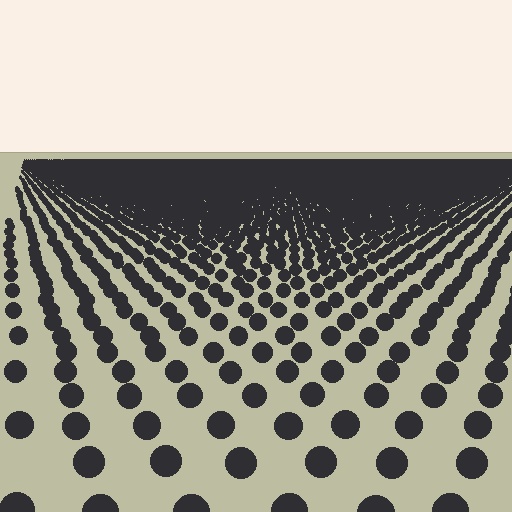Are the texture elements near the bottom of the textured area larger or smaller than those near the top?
Larger. Near the bottom, elements are closer to the viewer and appear at a bigger on-screen size.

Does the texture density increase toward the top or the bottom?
Density increases toward the top.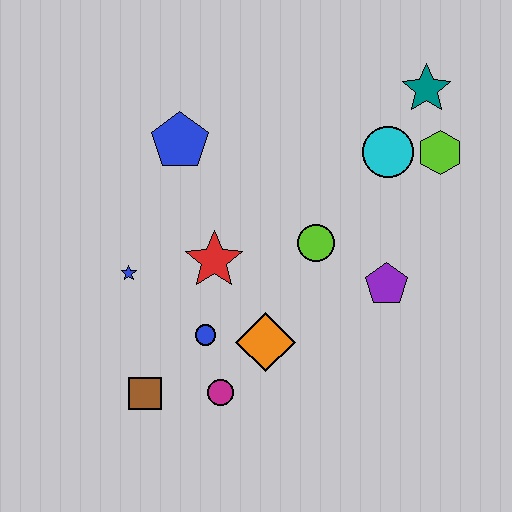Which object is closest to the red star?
The blue circle is closest to the red star.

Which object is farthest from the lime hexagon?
The brown square is farthest from the lime hexagon.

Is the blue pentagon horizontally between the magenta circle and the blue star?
Yes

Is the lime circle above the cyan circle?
No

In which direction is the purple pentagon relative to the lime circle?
The purple pentagon is to the right of the lime circle.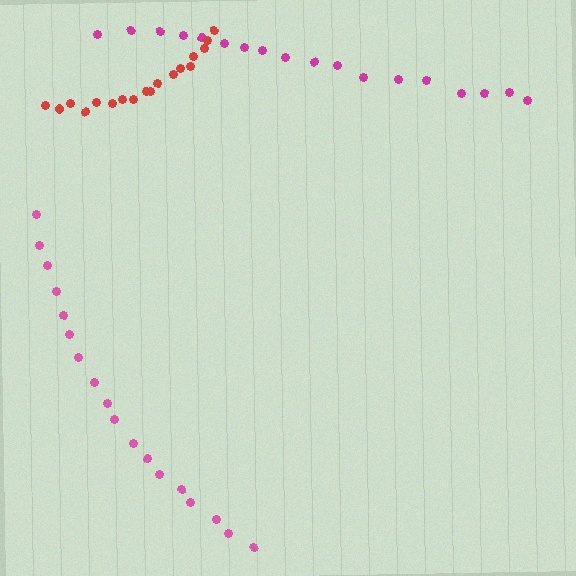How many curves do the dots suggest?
There are 3 distinct paths.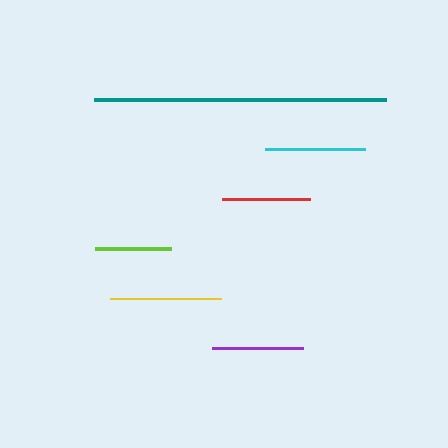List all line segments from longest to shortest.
From longest to shortest: teal, yellow, cyan, purple, red, lime.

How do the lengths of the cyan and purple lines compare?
The cyan and purple lines are approximately the same length.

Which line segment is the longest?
The teal line is the longest at approximately 292 pixels.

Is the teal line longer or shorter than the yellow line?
The teal line is longer than the yellow line.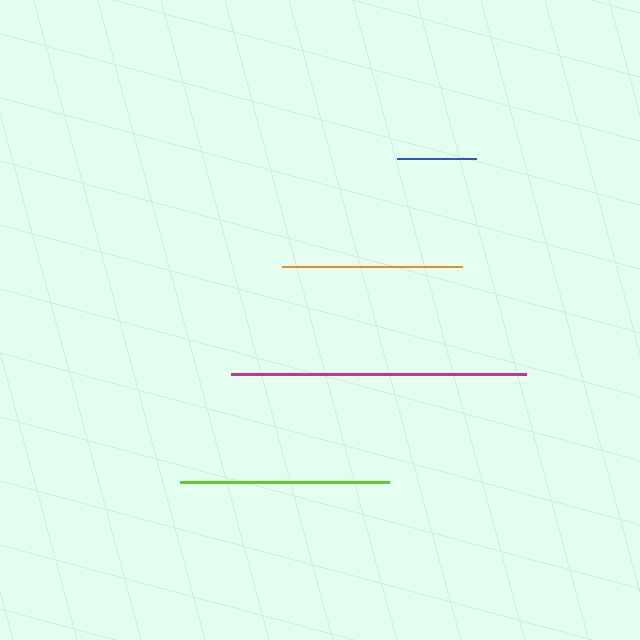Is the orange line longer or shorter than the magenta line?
The magenta line is longer than the orange line.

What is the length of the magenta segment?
The magenta segment is approximately 295 pixels long.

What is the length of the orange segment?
The orange segment is approximately 180 pixels long.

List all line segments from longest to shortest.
From longest to shortest: magenta, lime, orange, blue.